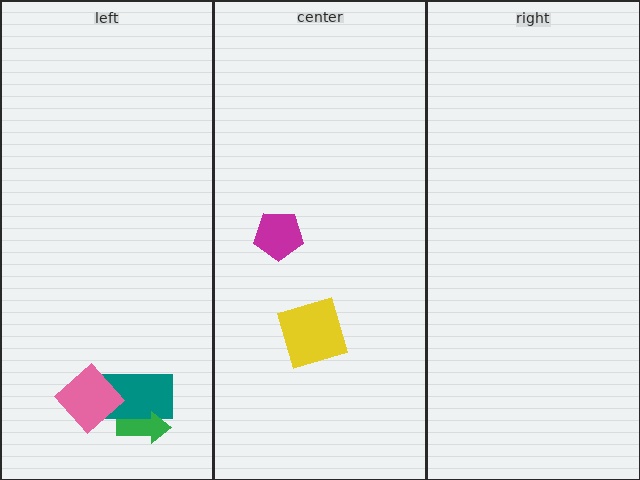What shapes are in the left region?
The teal rectangle, the green arrow, the pink diamond.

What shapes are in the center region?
The magenta pentagon, the yellow square.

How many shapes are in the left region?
3.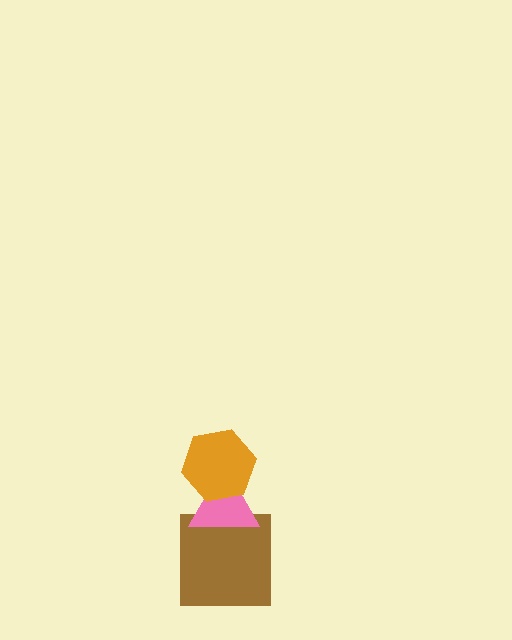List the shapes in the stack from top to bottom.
From top to bottom: the orange hexagon, the pink triangle, the brown square.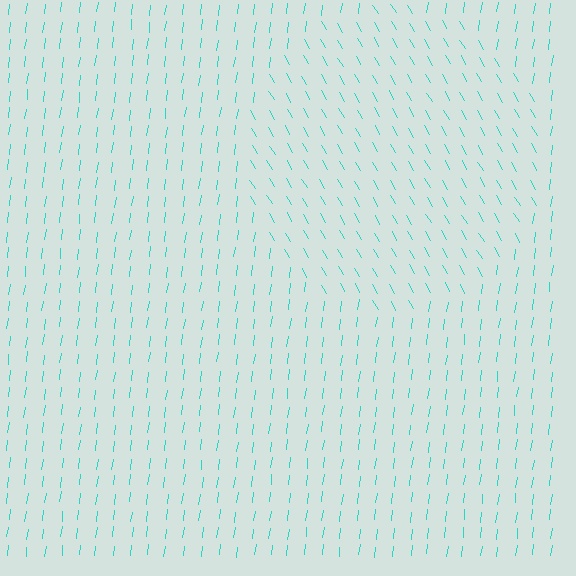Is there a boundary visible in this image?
Yes, there is a texture boundary formed by a change in line orientation.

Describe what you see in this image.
The image is filled with small cyan line segments. A circle region in the image has lines oriented differently from the surrounding lines, creating a visible texture boundary.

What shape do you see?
I see a circle.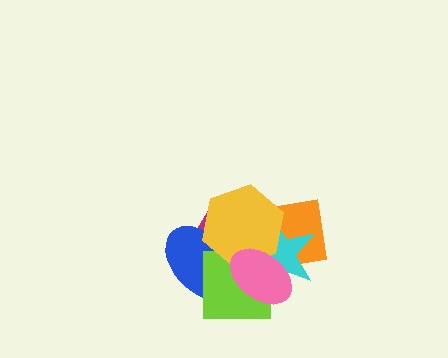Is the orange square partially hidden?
Yes, it is partially covered by another shape.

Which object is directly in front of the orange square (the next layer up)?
The magenta hexagon is directly in front of the orange square.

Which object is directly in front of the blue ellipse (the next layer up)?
The lime square is directly in front of the blue ellipse.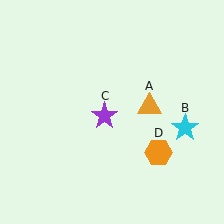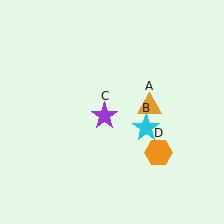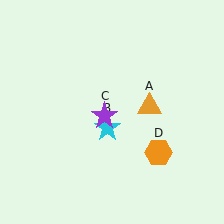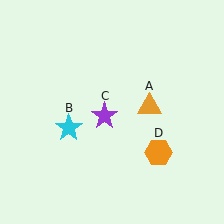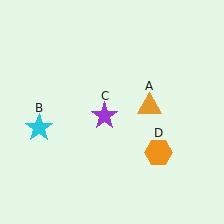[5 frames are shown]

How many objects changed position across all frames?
1 object changed position: cyan star (object B).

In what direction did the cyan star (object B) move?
The cyan star (object B) moved left.